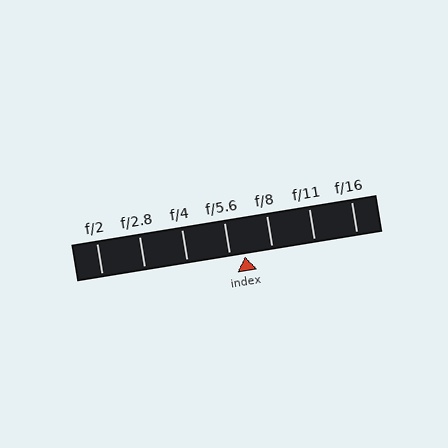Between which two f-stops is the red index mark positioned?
The index mark is between f/5.6 and f/8.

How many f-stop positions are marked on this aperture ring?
There are 7 f-stop positions marked.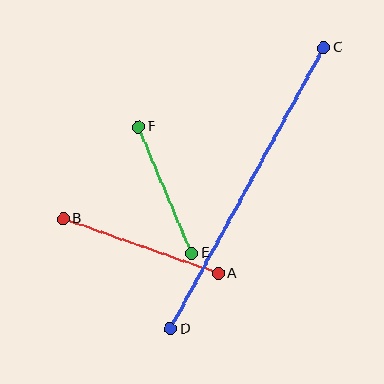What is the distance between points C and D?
The distance is approximately 320 pixels.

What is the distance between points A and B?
The distance is approximately 164 pixels.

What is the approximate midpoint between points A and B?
The midpoint is at approximately (141, 246) pixels.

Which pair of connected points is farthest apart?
Points C and D are farthest apart.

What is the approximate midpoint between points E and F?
The midpoint is at approximately (165, 190) pixels.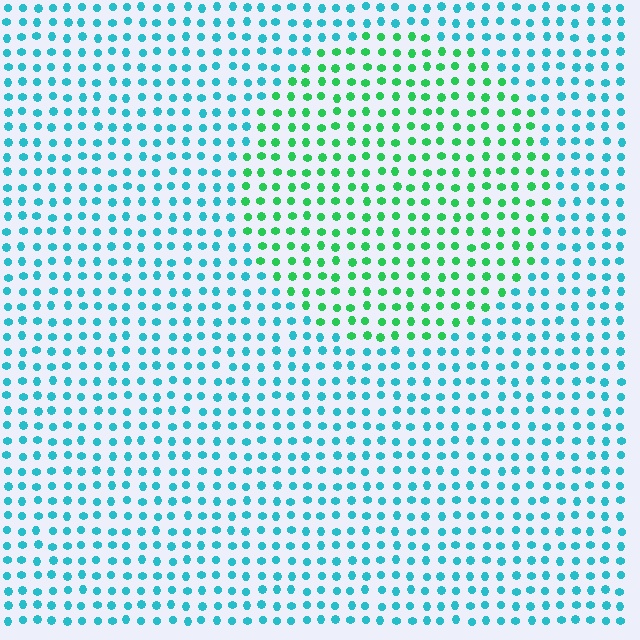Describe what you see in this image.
The image is filled with small cyan elements in a uniform arrangement. A circle-shaped region is visible where the elements are tinted to a slightly different hue, forming a subtle color boundary.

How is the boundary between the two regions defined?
The boundary is defined purely by a slight shift in hue (about 49 degrees). Spacing, size, and orientation are identical on both sides.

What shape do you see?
I see a circle.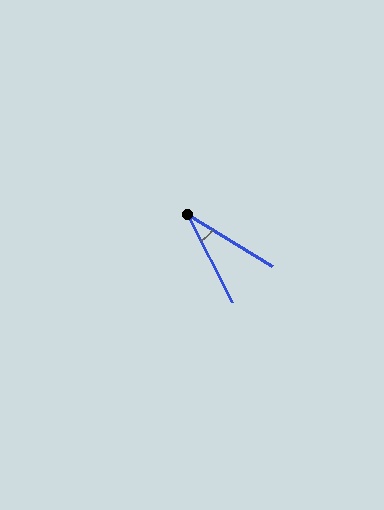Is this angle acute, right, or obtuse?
It is acute.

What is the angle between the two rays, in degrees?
Approximately 32 degrees.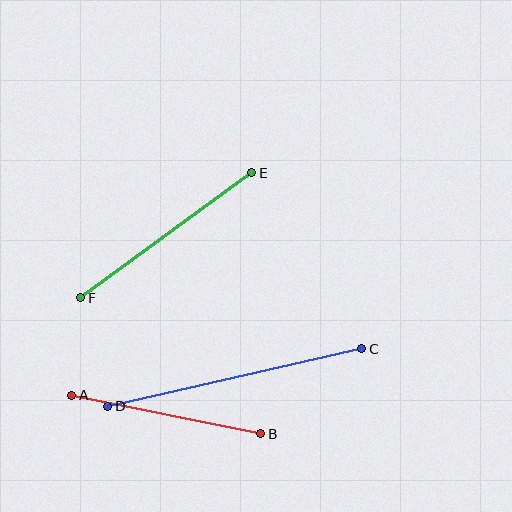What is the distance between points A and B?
The distance is approximately 192 pixels.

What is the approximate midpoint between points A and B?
The midpoint is at approximately (166, 414) pixels.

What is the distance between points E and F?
The distance is approximately 212 pixels.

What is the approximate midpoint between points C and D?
The midpoint is at approximately (235, 377) pixels.